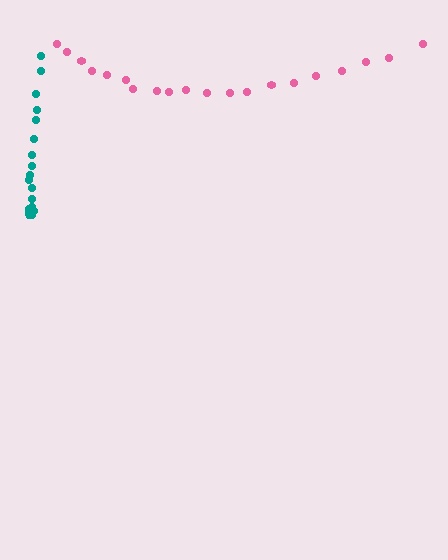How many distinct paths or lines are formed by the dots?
There are 2 distinct paths.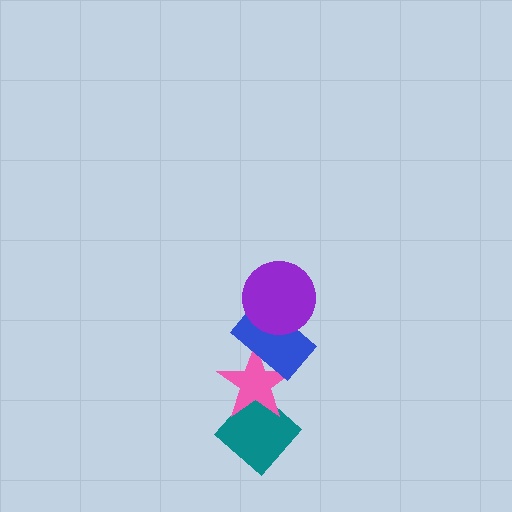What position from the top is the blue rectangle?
The blue rectangle is 2nd from the top.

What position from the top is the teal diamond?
The teal diamond is 4th from the top.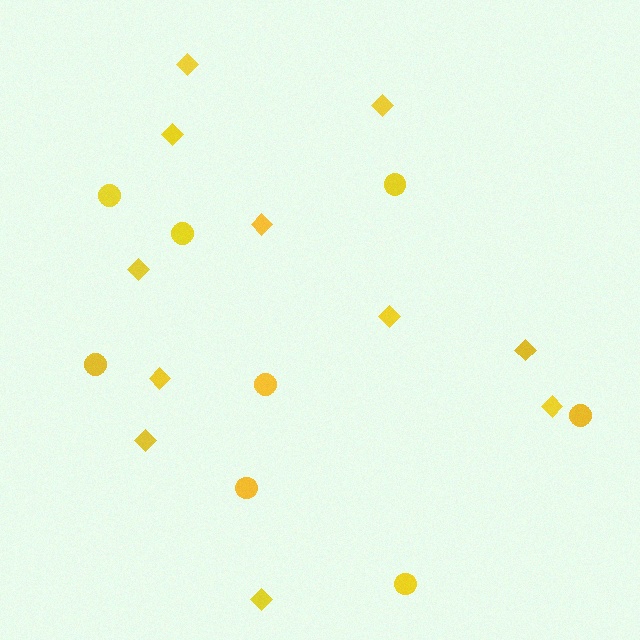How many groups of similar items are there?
There are 2 groups: one group of circles (8) and one group of diamonds (11).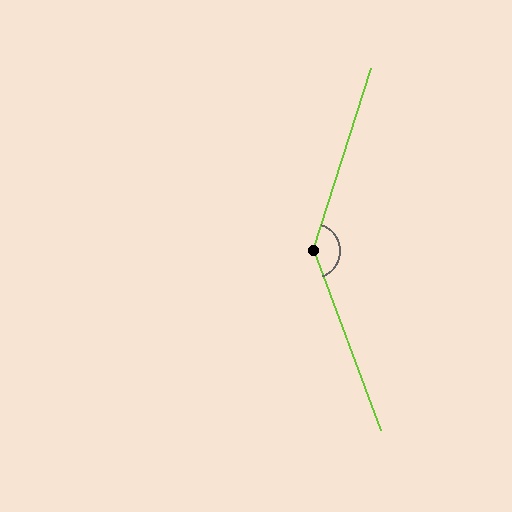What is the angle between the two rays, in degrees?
Approximately 142 degrees.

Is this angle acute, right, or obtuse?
It is obtuse.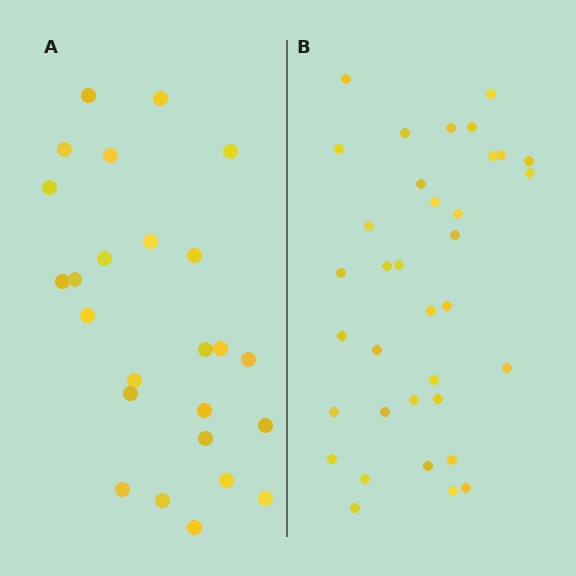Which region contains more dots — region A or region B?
Region B (the right region) has more dots.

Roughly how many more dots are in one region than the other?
Region B has roughly 10 or so more dots than region A.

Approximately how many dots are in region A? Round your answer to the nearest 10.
About 20 dots. (The exact count is 25, which rounds to 20.)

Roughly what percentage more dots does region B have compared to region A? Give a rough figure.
About 40% more.